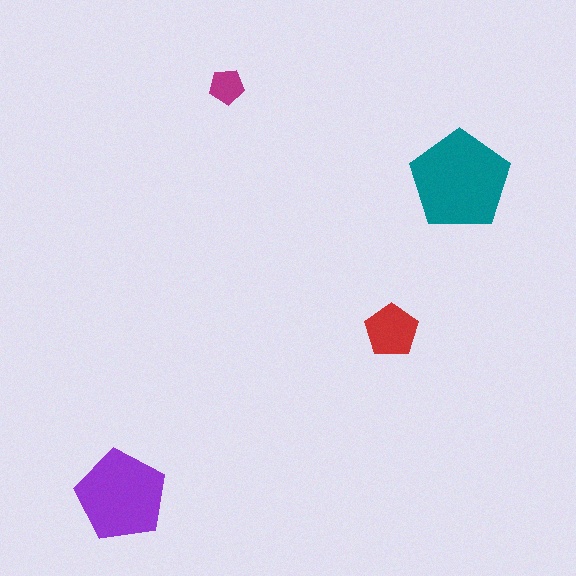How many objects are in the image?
There are 4 objects in the image.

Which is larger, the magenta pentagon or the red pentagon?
The red one.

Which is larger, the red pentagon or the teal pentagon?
The teal one.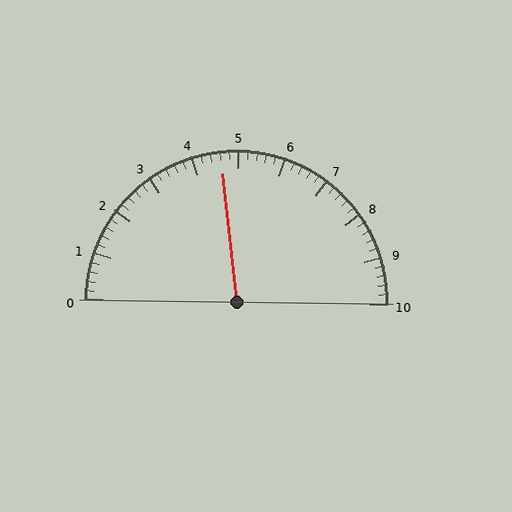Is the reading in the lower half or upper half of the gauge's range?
The reading is in the lower half of the range (0 to 10).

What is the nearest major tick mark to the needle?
The nearest major tick mark is 5.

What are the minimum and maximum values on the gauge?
The gauge ranges from 0 to 10.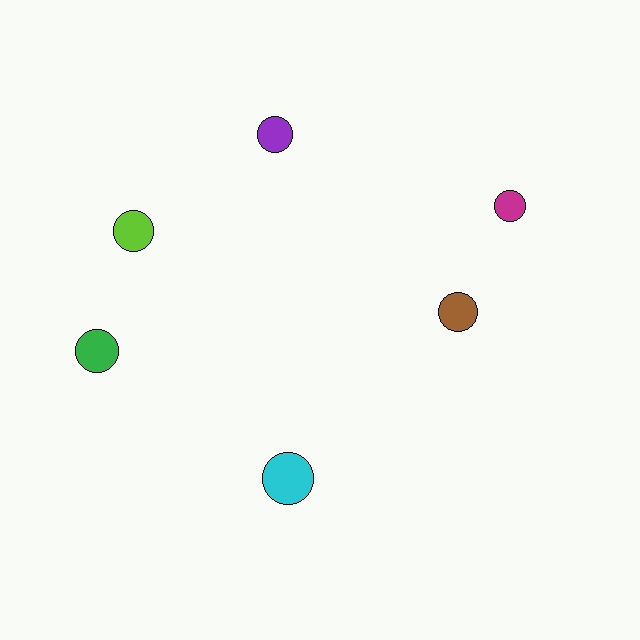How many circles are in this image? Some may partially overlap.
There are 6 circles.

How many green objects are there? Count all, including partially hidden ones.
There is 1 green object.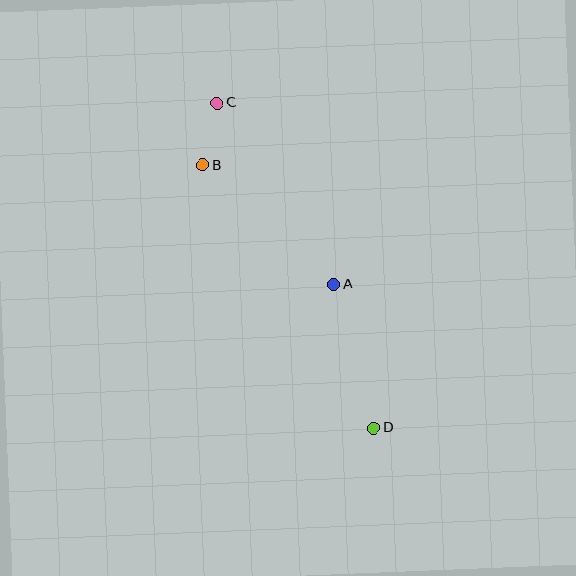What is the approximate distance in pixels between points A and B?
The distance between A and B is approximately 177 pixels.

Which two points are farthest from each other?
Points C and D are farthest from each other.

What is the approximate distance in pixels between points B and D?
The distance between B and D is approximately 313 pixels.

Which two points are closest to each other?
Points B and C are closest to each other.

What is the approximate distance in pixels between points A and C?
The distance between A and C is approximately 216 pixels.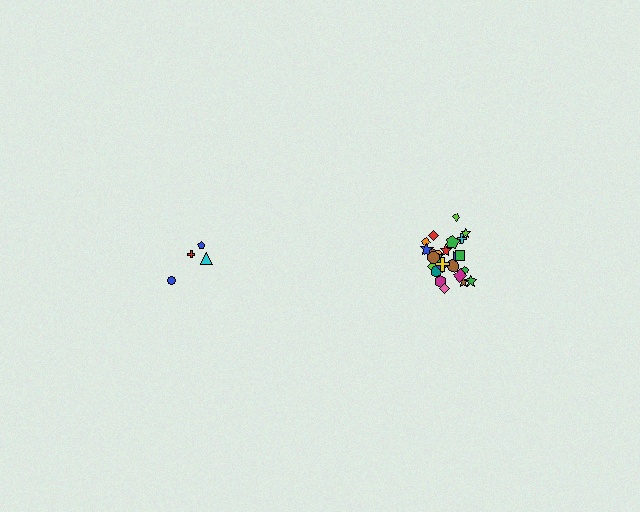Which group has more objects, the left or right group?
The right group.